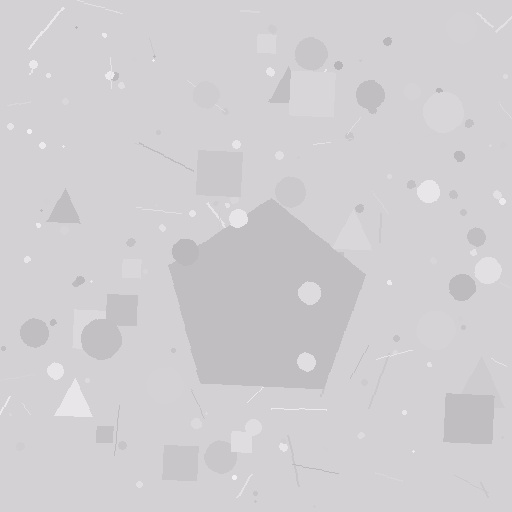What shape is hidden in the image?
A pentagon is hidden in the image.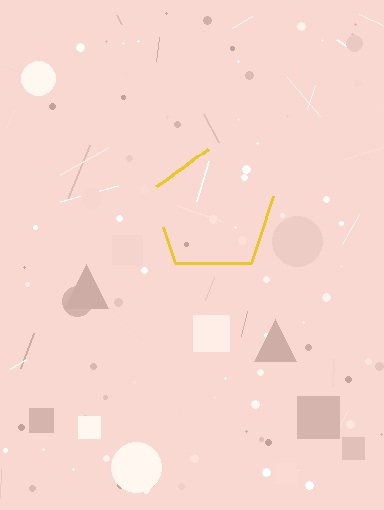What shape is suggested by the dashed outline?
The dashed outline suggests a pentagon.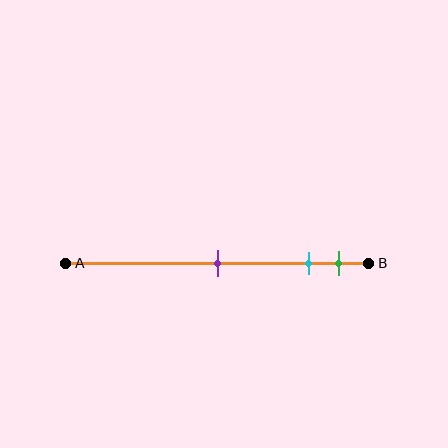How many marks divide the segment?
There are 3 marks dividing the segment.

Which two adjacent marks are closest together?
The cyan and green marks are the closest adjacent pair.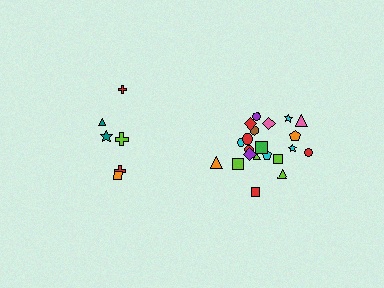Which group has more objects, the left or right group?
The right group.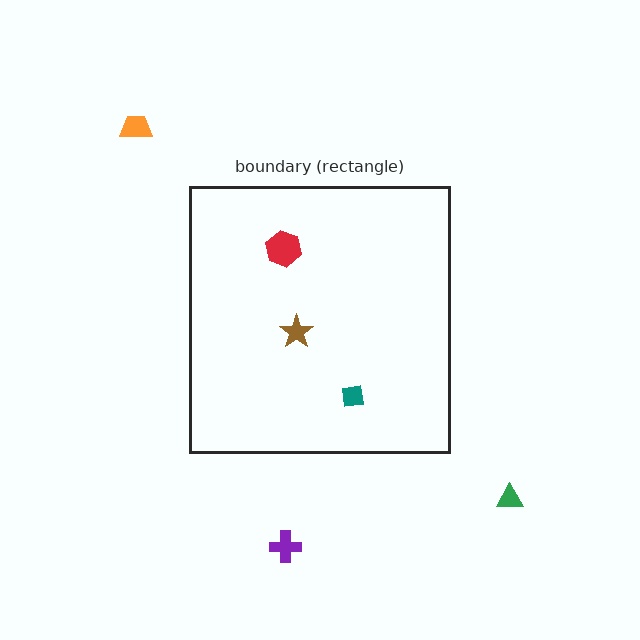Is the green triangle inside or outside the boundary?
Outside.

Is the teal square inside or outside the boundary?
Inside.